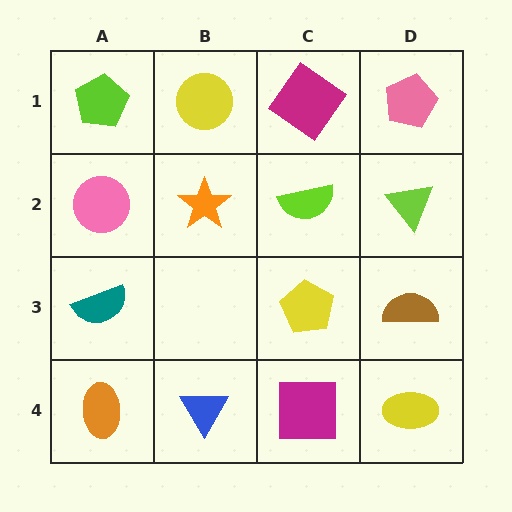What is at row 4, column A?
An orange ellipse.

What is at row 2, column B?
An orange star.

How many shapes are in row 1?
4 shapes.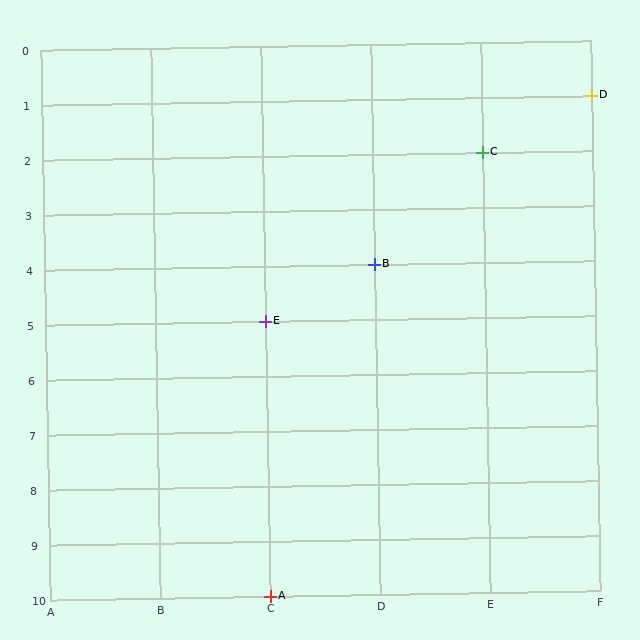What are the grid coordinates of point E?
Point E is at grid coordinates (C, 5).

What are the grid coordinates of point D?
Point D is at grid coordinates (F, 1).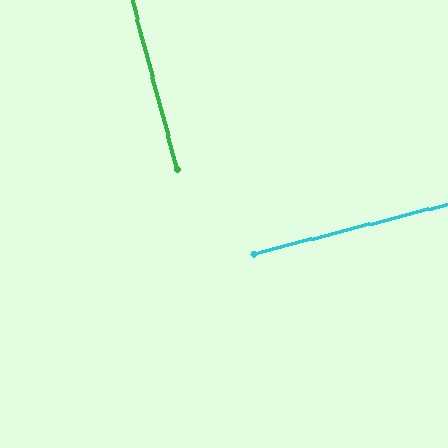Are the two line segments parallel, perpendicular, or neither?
Perpendicular — they meet at approximately 90°.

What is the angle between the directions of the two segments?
Approximately 90 degrees.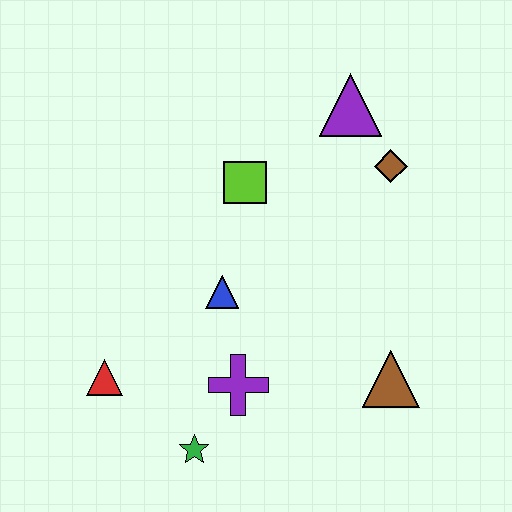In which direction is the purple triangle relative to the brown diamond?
The purple triangle is above the brown diamond.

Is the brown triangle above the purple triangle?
No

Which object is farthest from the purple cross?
The purple triangle is farthest from the purple cross.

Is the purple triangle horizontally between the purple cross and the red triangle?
No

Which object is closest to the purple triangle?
The brown diamond is closest to the purple triangle.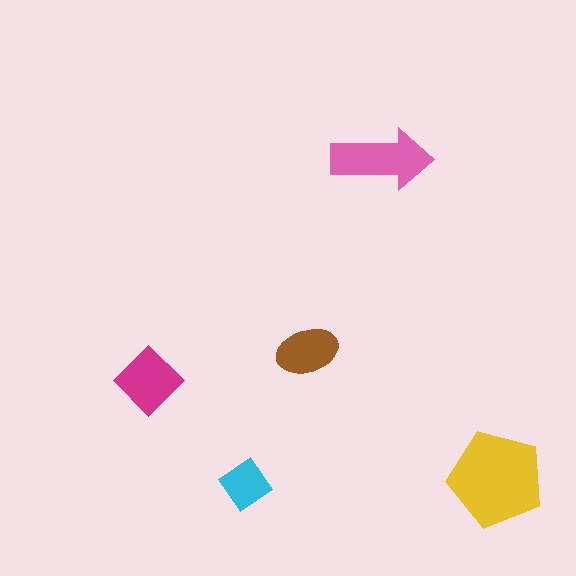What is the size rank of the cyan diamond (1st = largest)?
5th.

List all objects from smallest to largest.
The cyan diamond, the brown ellipse, the magenta diamond, the pink arrow, the yellow pentagon.